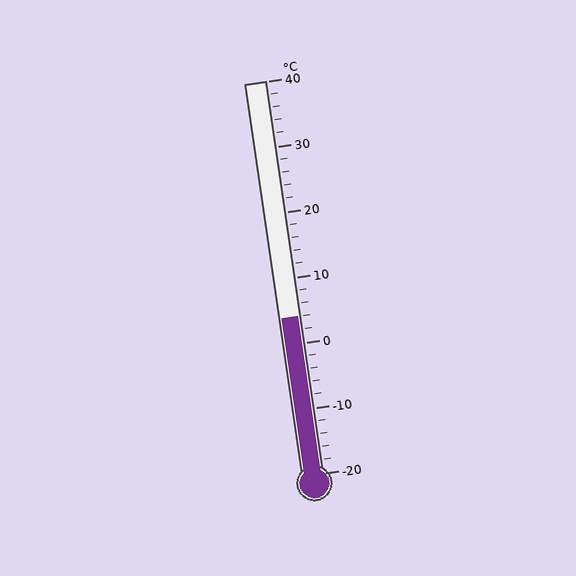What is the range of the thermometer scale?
The thermometer scale ranges from -20°C to 40°C.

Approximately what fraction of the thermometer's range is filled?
The thermometer is filled to approximately 40% of its range.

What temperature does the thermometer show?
The thermometer shows approximately 4°C.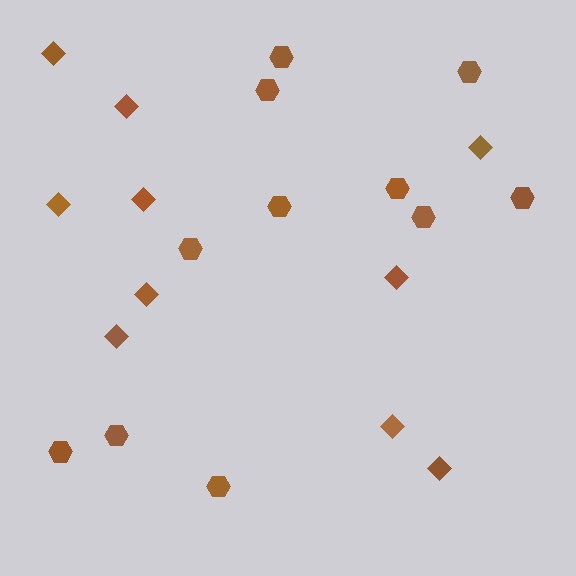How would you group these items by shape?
There are 2 groups: one group of hexagons (11) and one group of diamonds (10).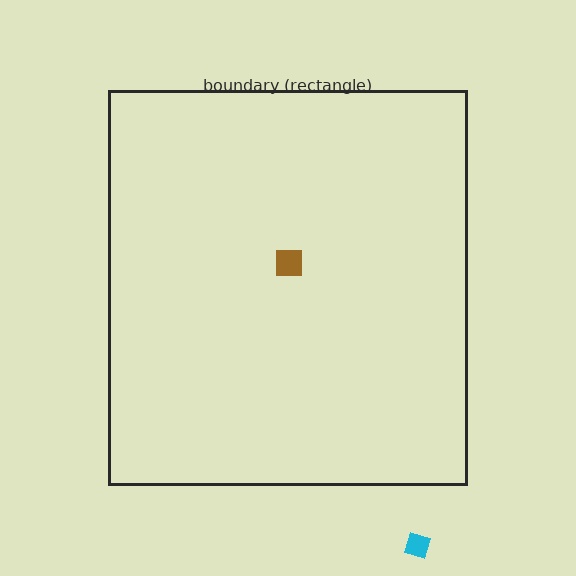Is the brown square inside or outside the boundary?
Inside.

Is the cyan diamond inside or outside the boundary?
Outside.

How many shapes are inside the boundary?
1 inside, 1 outside.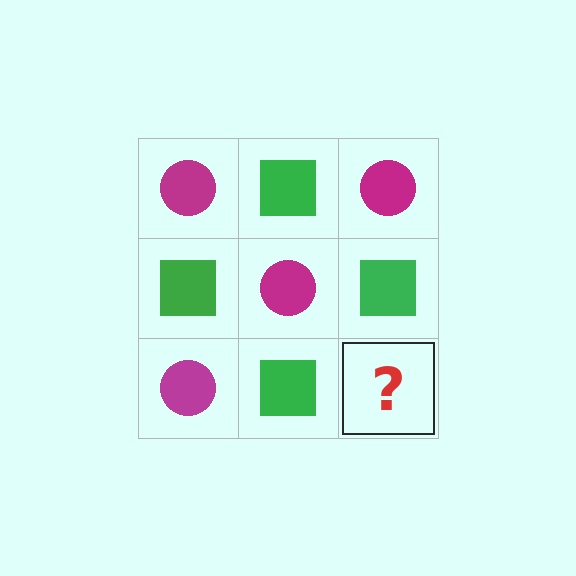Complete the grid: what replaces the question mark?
The question mark should be replaced with a magenta circle.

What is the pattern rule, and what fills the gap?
The rule is that it alternates magenta circle and green square in a checkerboard pattern. The gap should be filled with a magenta circle.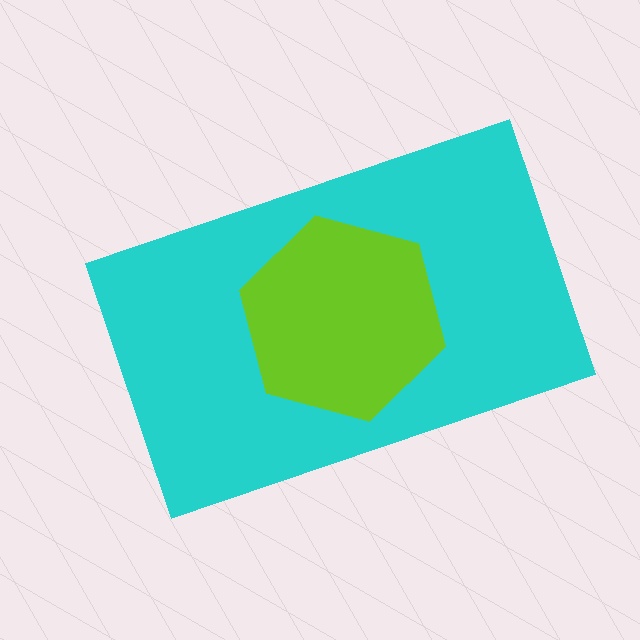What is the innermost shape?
The lime hexagon.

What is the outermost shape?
The cyan rectangle.